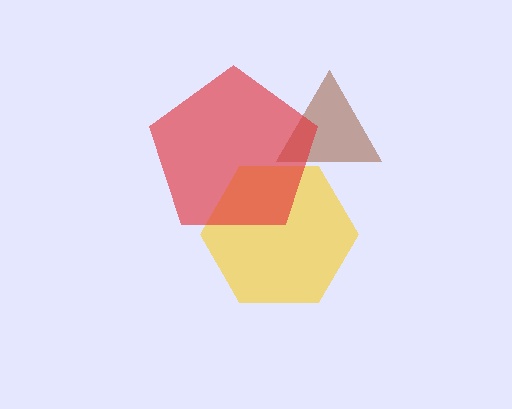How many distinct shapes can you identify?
There are 3 distinct shapes: a brown triangle, a yellow hexagon, a red pentagon.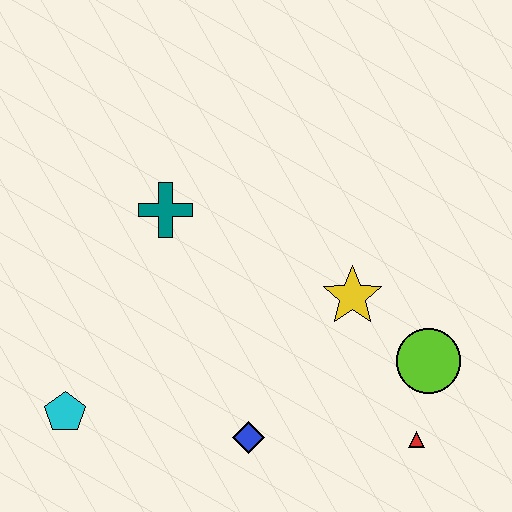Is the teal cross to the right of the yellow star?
No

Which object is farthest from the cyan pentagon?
The lime circle is farthest from the cyan pentagon.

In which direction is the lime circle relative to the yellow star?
The lime circle is to the right of the yellow star.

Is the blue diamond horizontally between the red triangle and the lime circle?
No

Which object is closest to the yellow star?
The lime circle is closest to the yellow star.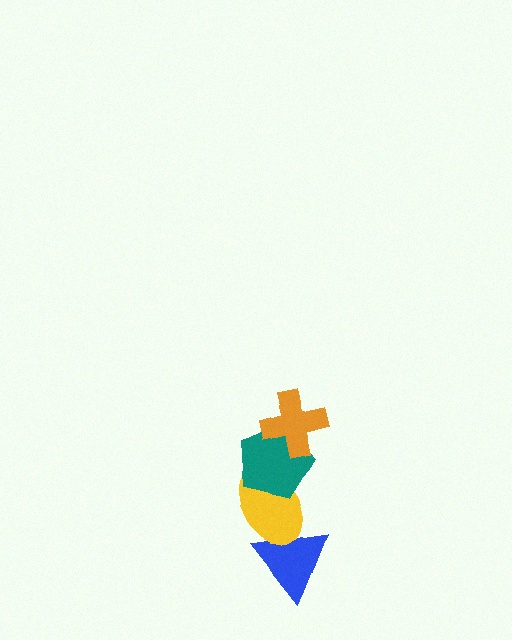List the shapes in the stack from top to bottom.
From top to bottom: the orange cross, the teal pentagon, the yellow ellipse, the blue triangle.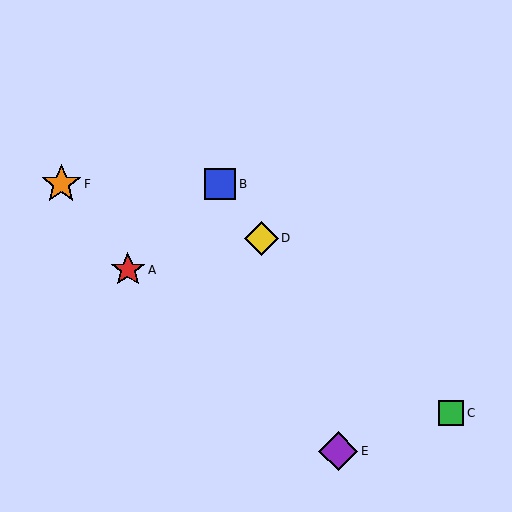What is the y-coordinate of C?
Object C is at y≈413.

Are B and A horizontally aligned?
No, B is at y≈184 and A is at y≈270.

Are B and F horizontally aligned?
Yes, both are at y≈184.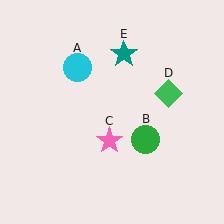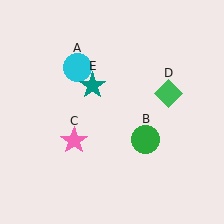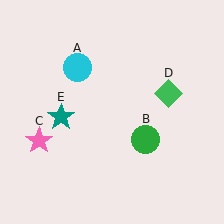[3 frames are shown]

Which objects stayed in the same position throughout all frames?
Cyan circle (object A) and green circle (object B) and green diamond (object D) remained stationary.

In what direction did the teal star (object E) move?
The teal star (object E) moved down and to the left.